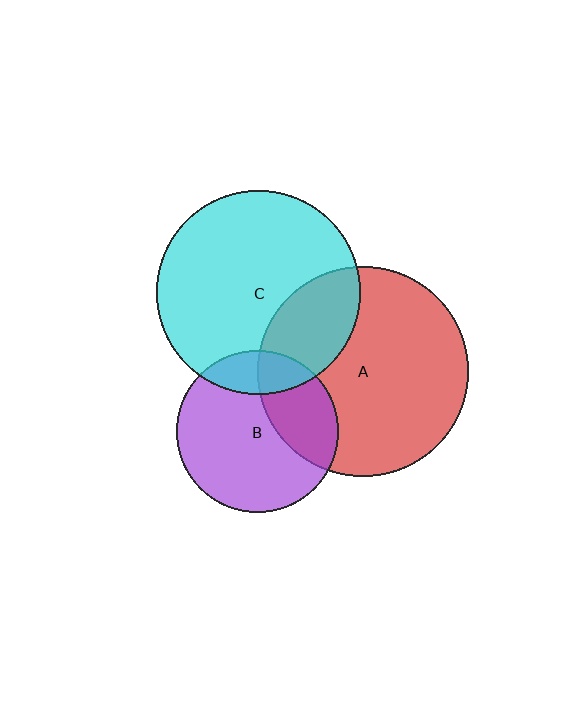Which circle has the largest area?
Circle A (red).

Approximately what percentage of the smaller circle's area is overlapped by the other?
Approximately 25%.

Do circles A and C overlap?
Yes.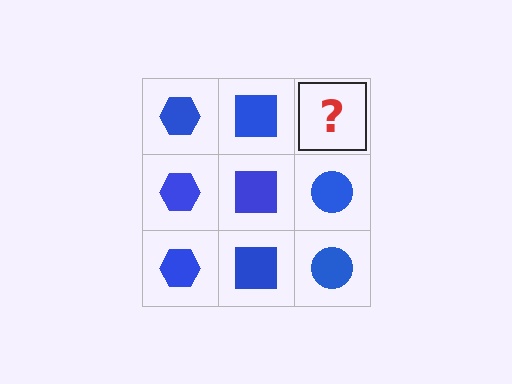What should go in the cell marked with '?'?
The missing cell should contain a blue circle.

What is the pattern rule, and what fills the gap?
The rule is that each column has a consistent shape. The gap should be filled with a blue circle.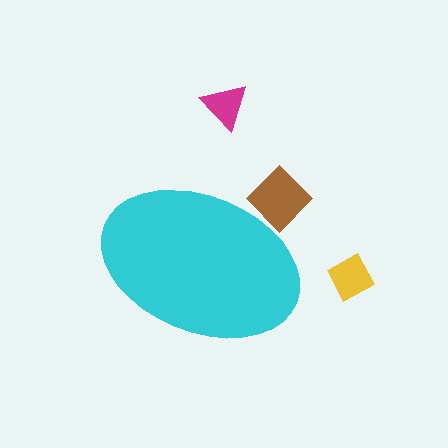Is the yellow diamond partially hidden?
No, the yellow diamond is fully visible.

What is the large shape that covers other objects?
A cyan ellipse.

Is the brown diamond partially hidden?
Yes, the brown diamond is partially hidden behind the cyan ellipse.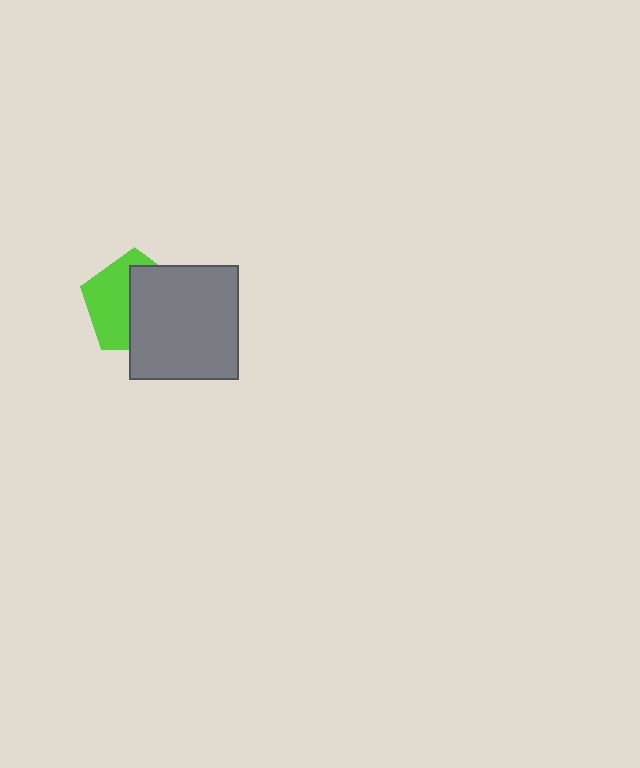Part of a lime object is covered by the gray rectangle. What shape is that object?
It is a pentagon.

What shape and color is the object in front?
The object in front is a gray rectangle.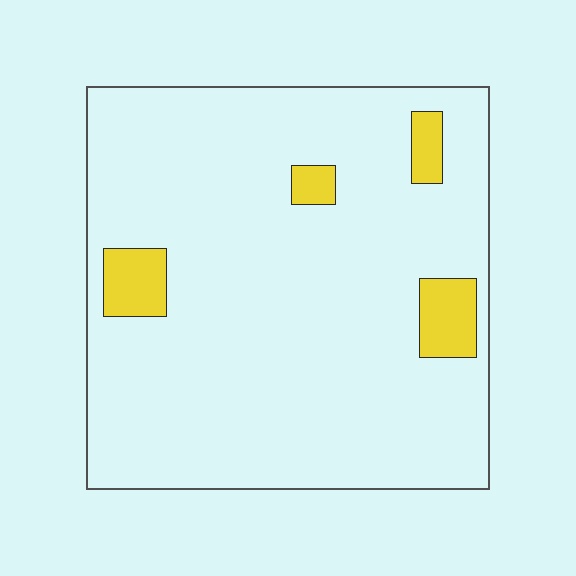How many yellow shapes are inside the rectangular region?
4.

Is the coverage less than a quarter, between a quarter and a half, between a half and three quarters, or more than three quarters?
Less than a quarter.